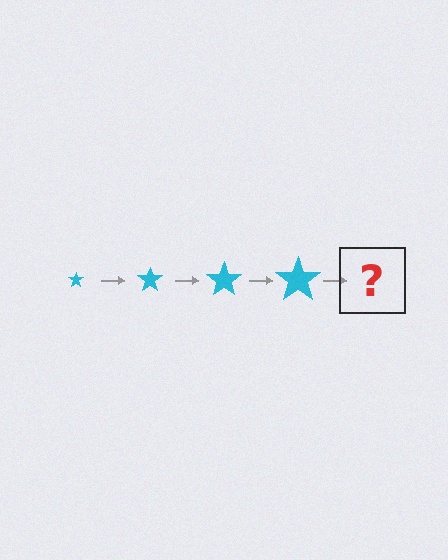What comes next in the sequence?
The next element should be a cyan star, larger than the previous one.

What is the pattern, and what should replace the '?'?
The pattern is that the star gets progressively larger each step. The '?' should be a cyan star, larger than the previous one.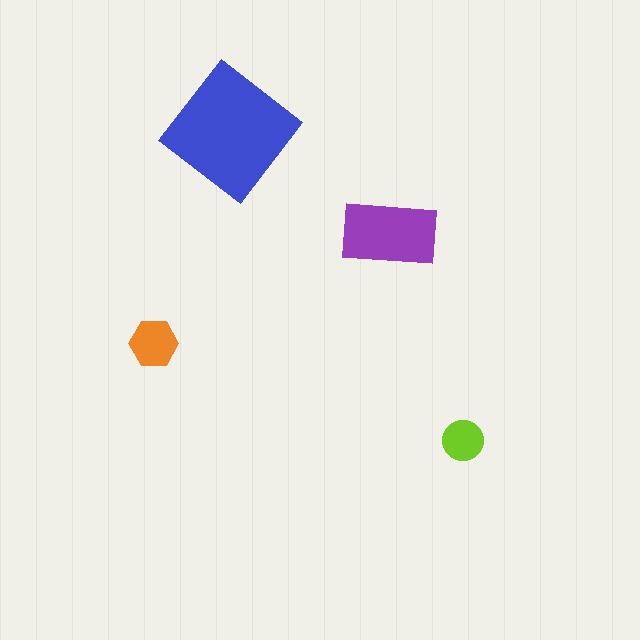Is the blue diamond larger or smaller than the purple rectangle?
Larger.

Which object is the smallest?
The lime circle.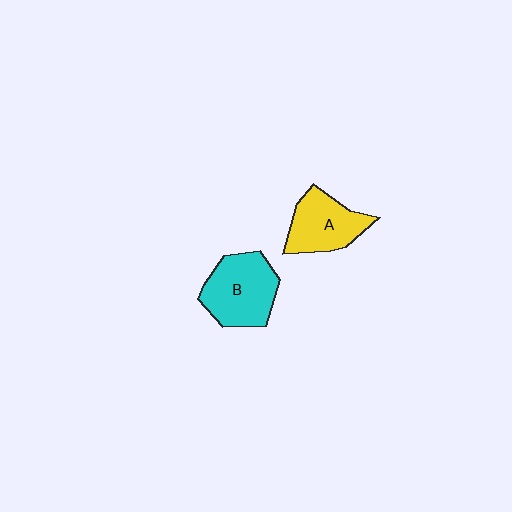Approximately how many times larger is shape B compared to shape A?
Approximately 1.2 times.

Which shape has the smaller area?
Shape A (yellow).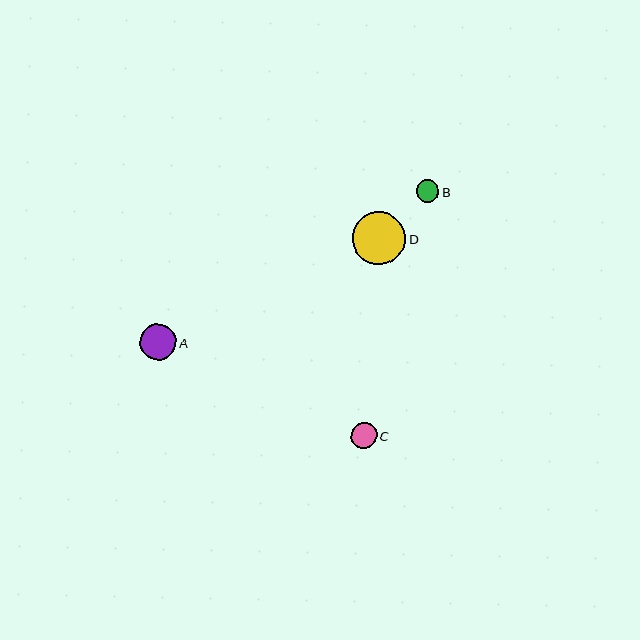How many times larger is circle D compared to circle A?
Circle D is approximately 1.5 times the size of circle A.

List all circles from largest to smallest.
From largest to smallest: D, A, C, B.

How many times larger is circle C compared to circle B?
Circle C is approximately 1.1 times the size of circle B.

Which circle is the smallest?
Circle B is the smallest with a size of approximately 23 pixels.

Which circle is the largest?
Circle D is the largest with a size of approximately 53 pixels.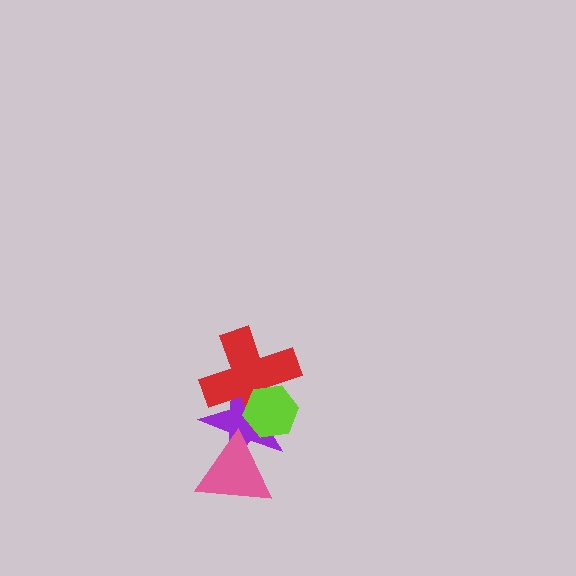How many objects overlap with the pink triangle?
1 object overlaps with the pink triangle.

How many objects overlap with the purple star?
3 objects overlap with the purple star.